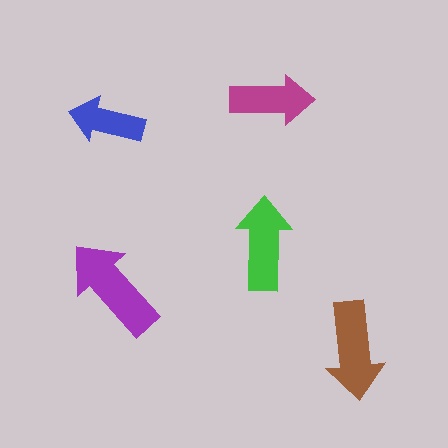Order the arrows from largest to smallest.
the purple one, the brown one, the green one, the magenta one, the blue one.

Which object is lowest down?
The brown arrow is bottommost.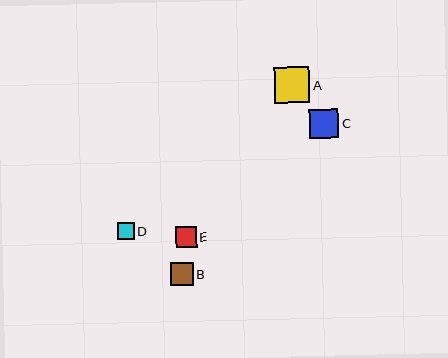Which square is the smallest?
Square D is the smallest with a size of approximately 16 pixels.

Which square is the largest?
Square A is the largest with a size of approximately 35 pixels.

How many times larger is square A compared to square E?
Square A is approximately 1.7 times the size of square E.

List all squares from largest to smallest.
From largest to smallest: A, C, B, E, D.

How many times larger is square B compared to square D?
Square B is approximately 1.4 times the size of square D.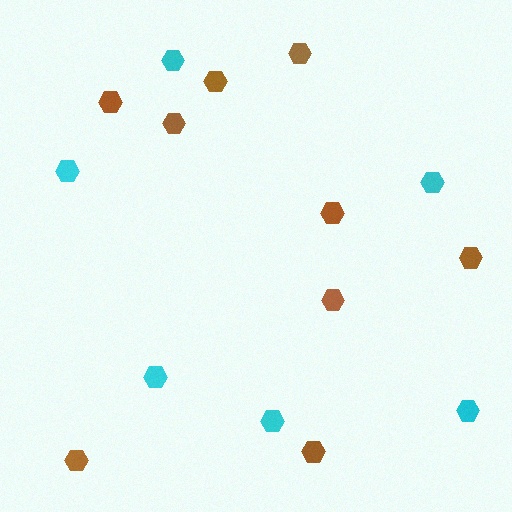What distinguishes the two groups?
There are 2 groups: one group of cyan hexagons (6) and one group of brown hexagons (9).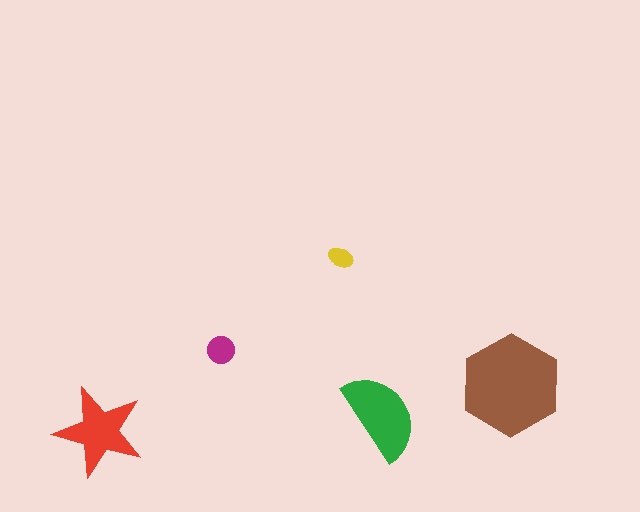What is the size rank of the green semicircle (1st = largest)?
2nd.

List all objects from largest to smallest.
The brown hexagon, the green semicircle, the red star, the magenta circle, the yellow ellipse.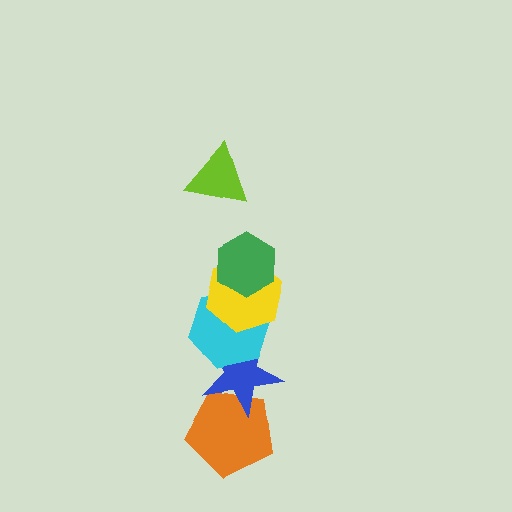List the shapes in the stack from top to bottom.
From top to bottom: the lime triangle, the green hexagon, the yellow hexagon, the cyan hexagon, the blue star, the orange pentagon.